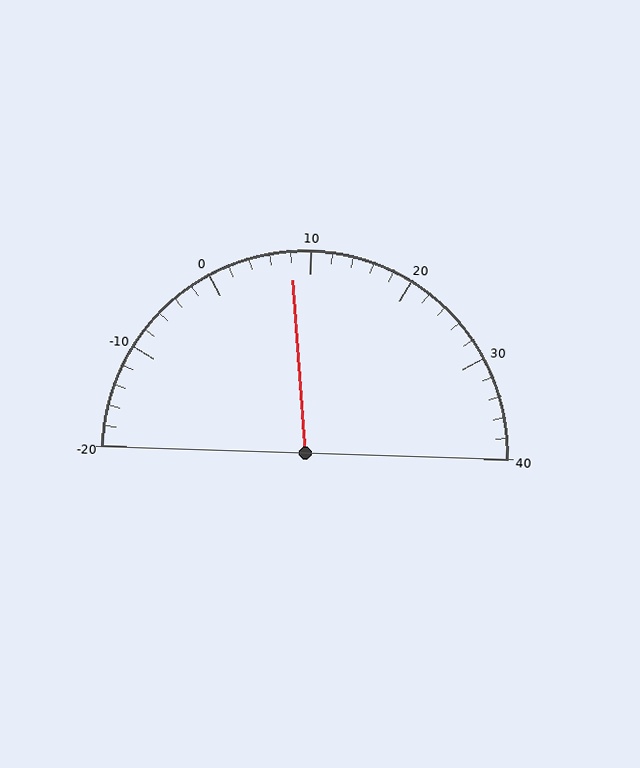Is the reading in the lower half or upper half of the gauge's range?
The reading is in the lower half of the range (-20 to 40).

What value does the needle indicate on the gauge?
The needle indicates approximately 8.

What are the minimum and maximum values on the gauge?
The gauge ranges from -20 to 40.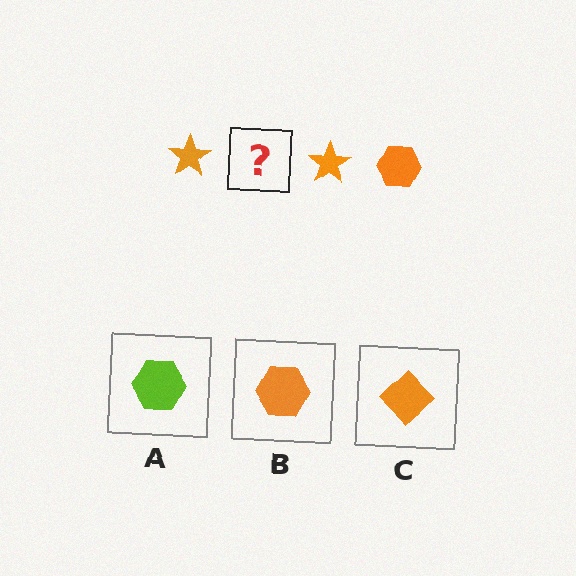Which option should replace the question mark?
Option B.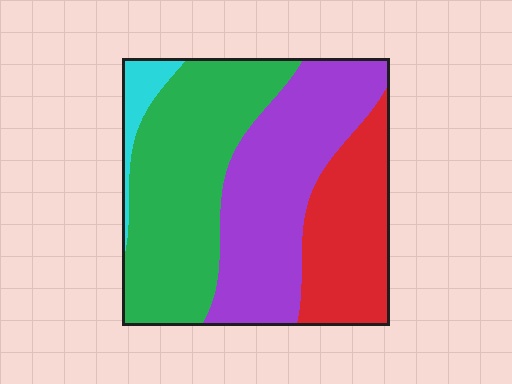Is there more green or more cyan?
Green.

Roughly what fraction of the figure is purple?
Purple takes up between a third and a half of the figure.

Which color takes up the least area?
Cyan, at roughly 5%.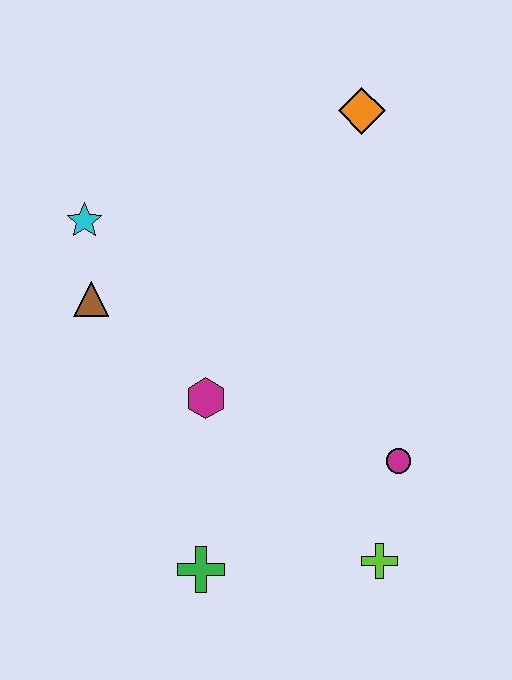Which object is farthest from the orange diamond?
The green cross is farthest from the orange diamond.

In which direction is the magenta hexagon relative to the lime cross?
The magenta hexagon is to the left of the lime cross.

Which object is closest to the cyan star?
The brown triangle is closest to the cyan star.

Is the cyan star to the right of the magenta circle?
No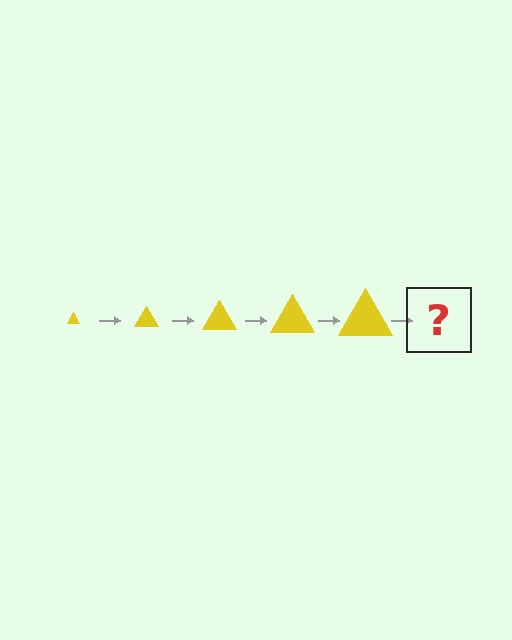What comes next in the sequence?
The next element should be a yellow triangle, larger than the previous one.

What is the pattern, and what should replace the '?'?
The pattern is that the triangle gets progressively larger each step. The '?' should be a yellow triangle, larger than the previous one.